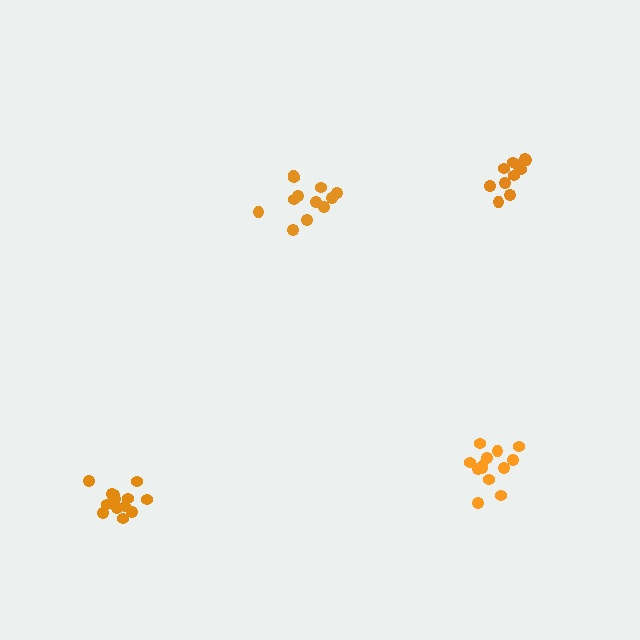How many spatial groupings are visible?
There are 4 spatial groupings.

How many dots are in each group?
Group 1: 11 dots, Group 2: 12 dots, Group 3: 13 dots, Group 4: 13 dots (49 total).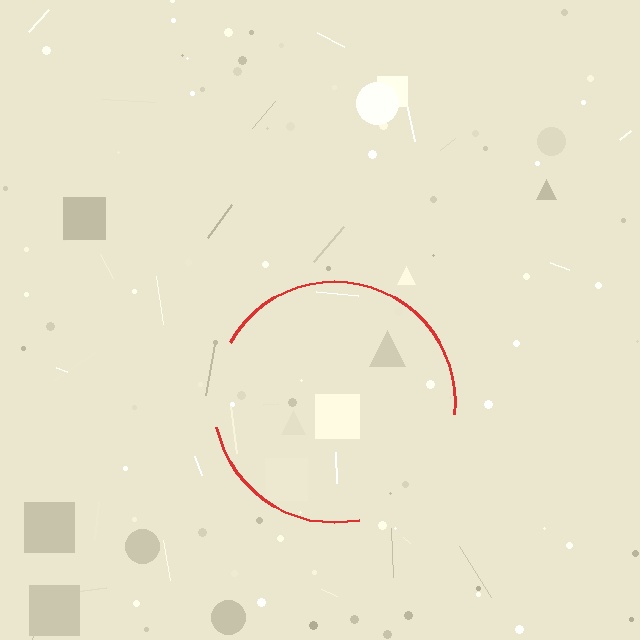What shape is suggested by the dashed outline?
The dashed outline suggests a circle.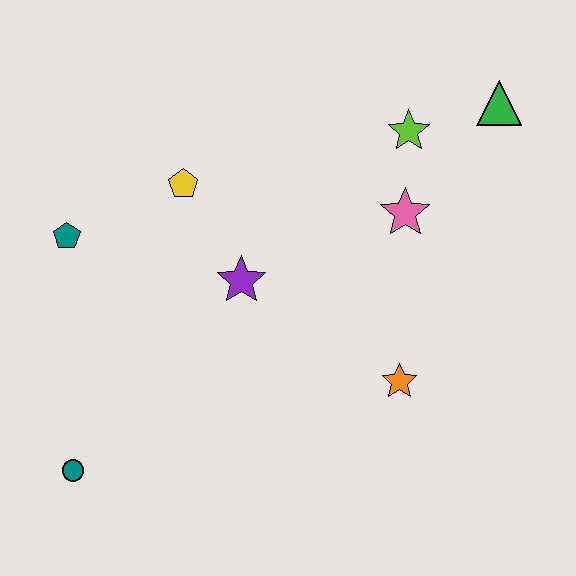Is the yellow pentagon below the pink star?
No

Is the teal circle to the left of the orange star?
Yes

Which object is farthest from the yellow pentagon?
The green triangle is farthest from the yellow pentagon.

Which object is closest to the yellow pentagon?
The purple star is closest to the yellow pentagon.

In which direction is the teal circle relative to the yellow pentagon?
The teal circle is below the yellow pentagon.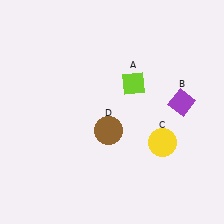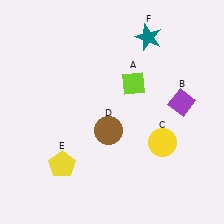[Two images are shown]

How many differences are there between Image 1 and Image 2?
There are 2 differences between the two images.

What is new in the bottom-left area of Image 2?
A yellow pentagon (E) was added in the bottom-left area of Image 2.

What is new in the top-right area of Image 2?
A teal star (F) was added in the top-right area of Image 2.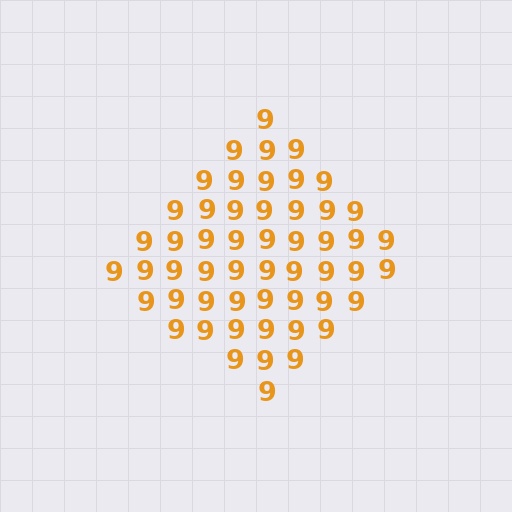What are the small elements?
The small elements are digit 9's.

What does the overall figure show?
The overall figure shows a diamond.